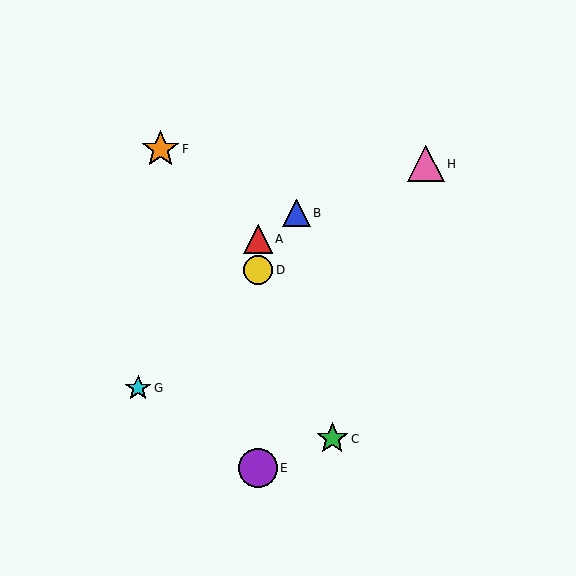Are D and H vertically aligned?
No, D is at x≈258 and H is at x≈426.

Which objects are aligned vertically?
Objects A, D, E are aligned vertically.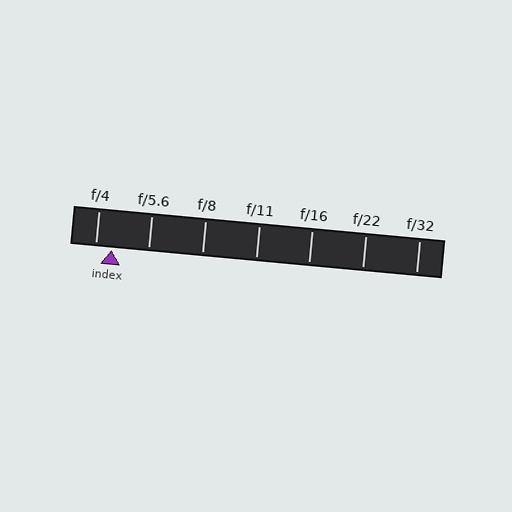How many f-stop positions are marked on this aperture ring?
There are 7 f-stop positions marked.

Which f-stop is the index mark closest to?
The index mark is closest to f/4.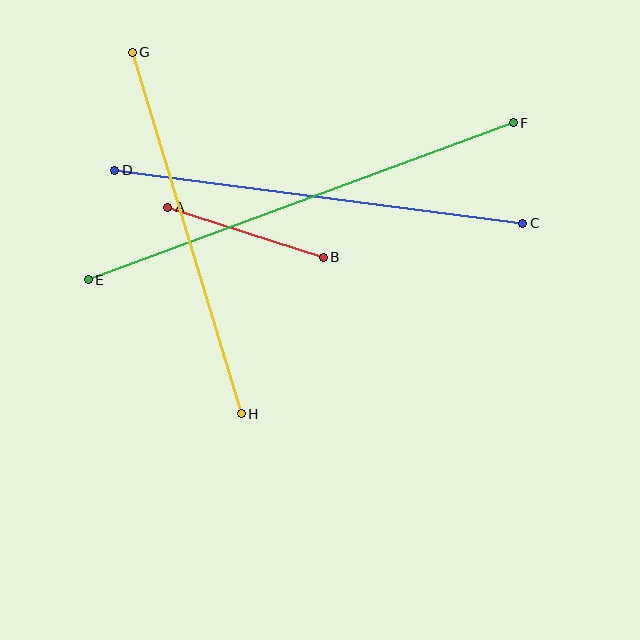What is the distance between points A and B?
The distance is approximately 163 pixels.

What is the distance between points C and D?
The distance is approximately 411 pixels.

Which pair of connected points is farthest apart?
Points E and F are farthest apart.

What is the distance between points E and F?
The distance is approximately 453 pixels.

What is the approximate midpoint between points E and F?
The midpoint is at approximately (301, 201) pixels.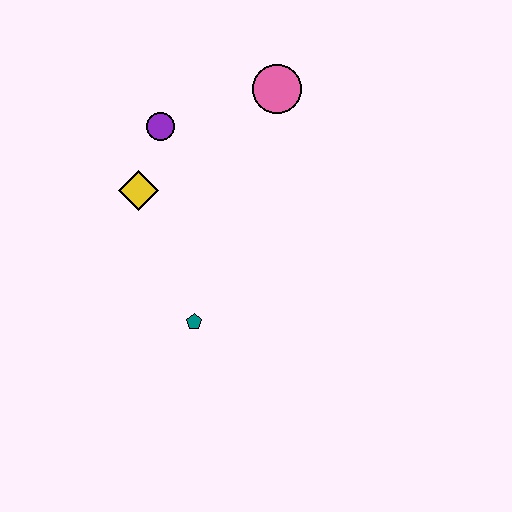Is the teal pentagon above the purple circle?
No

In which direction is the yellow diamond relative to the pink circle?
The yellow diamond is to the left of the pink circle.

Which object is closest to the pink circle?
The purple circle is closest to the pink circle.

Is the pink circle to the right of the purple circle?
Yes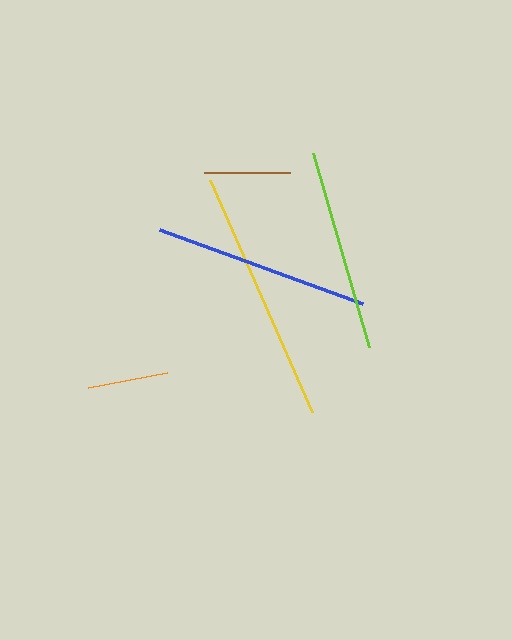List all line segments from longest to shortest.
From longest to shortest: yellow, blue, lime, brown, orange.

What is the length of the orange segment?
The orange segment is approximately 81 pixels long.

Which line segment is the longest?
The yellow line is the longest at approximately 253 pixels.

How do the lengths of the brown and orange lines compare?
The brown and orange lines are approximately the same length.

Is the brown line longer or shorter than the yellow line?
The yellow line is longer than the brown line.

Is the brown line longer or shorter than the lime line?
The lime line is longer than the brown line.